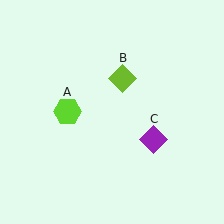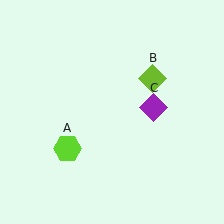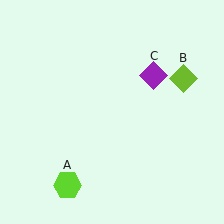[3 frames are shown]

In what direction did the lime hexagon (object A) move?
The lime hexagon (object A) moved down.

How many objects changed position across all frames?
3 objects changed position: lime hexagon (object A), lime diamond (object B), purple diamond (object C).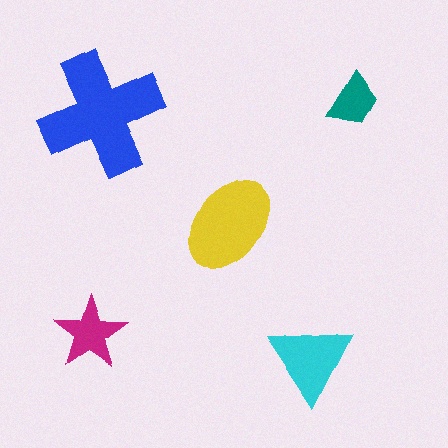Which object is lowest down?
The cyan triangle is bottommost.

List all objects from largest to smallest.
The blue cross, the yellow ellipse, the cyan triangle, the magenta star, the teal trapezoid.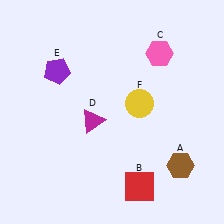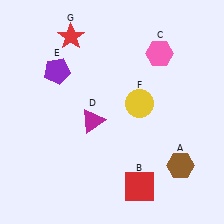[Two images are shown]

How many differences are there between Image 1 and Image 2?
There is 1 difference between the two images.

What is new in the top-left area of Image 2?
A red star (G) was added in the top-left area of Image 2.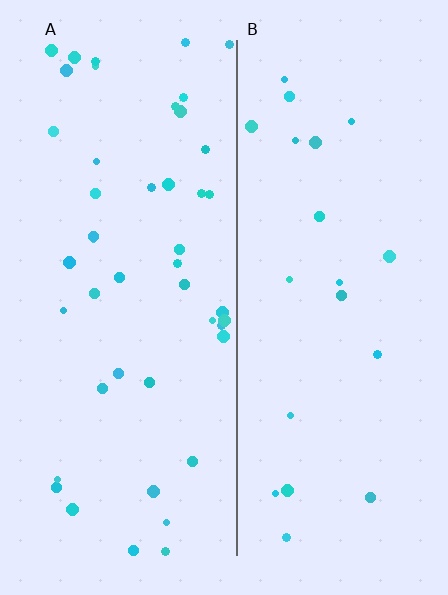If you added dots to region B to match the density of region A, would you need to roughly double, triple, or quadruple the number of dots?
Approximately double.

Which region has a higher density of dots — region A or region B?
A (the left).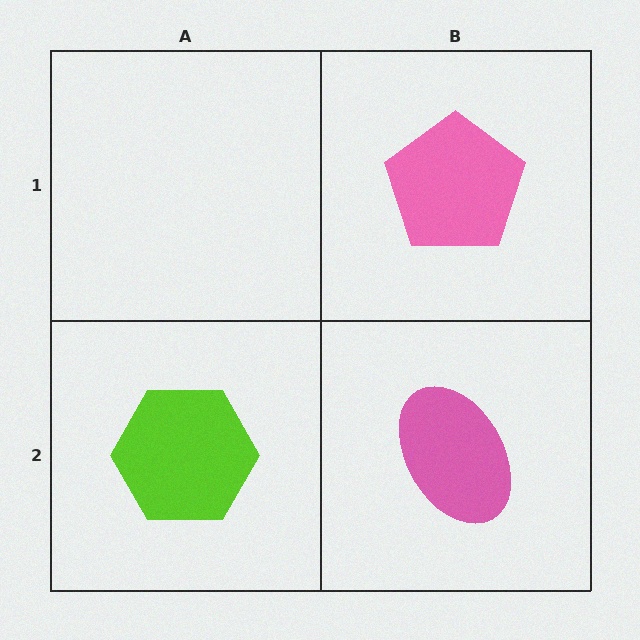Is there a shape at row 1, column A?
No, that cell is empty.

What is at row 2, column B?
A pink ellipse.